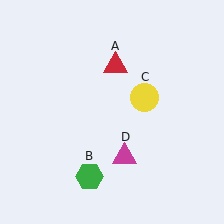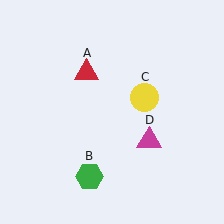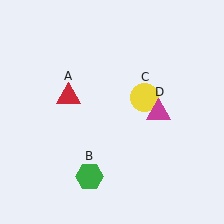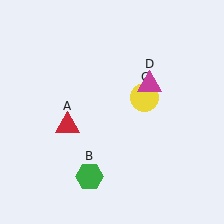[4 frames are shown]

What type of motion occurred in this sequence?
The red triangle (object A), magenta triangle (object D) rotated counterclockwise around the center of the scene.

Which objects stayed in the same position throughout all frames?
Green hexagon (object B) and yellow circle (object C) remained stationary.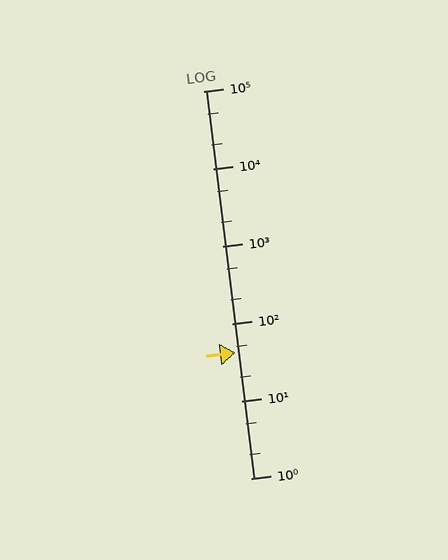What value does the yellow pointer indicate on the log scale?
The pointer indicates approximately 42.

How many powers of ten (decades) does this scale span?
The scale spans 5 decades, from 1 to 100000.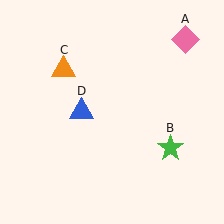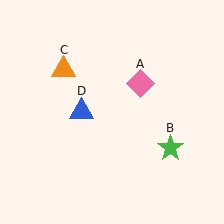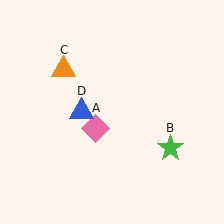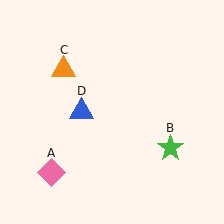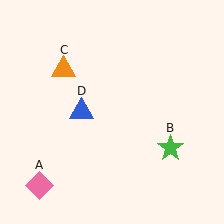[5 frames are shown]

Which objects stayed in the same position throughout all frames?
Green star (object B) and orange triangle (object C) and blue triangle (object D) remained stationary.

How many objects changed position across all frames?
1 object changed position: pink diamond (object A).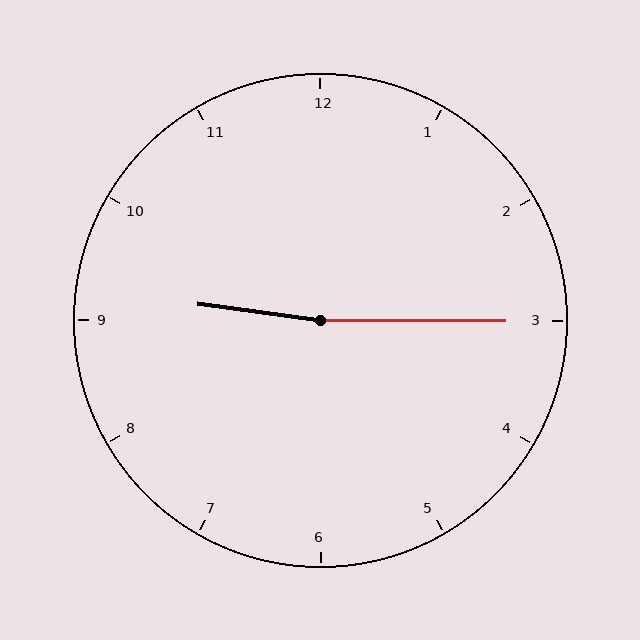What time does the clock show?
9:15.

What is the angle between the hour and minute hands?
Approximately 172 degrees.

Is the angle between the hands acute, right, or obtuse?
It is obtuse.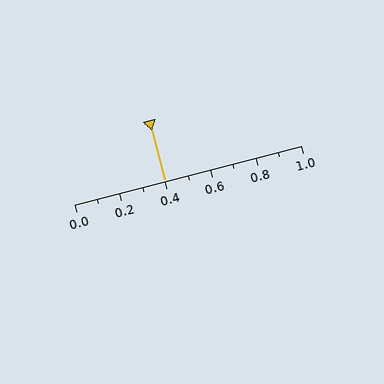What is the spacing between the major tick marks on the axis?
The major ticks are spaced 0.2 apart.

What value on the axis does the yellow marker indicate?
The marker indicates approximately 0.4.